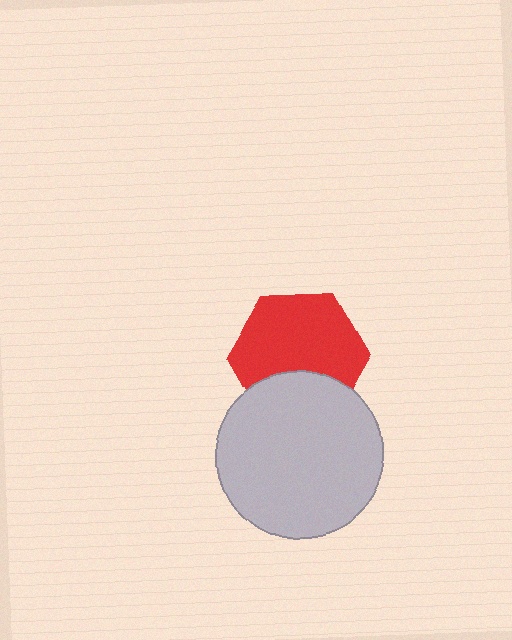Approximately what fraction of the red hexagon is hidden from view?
Roughly 30% of the red hexagon is hidden behind the light gray circle.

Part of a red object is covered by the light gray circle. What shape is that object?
It is a hexagon.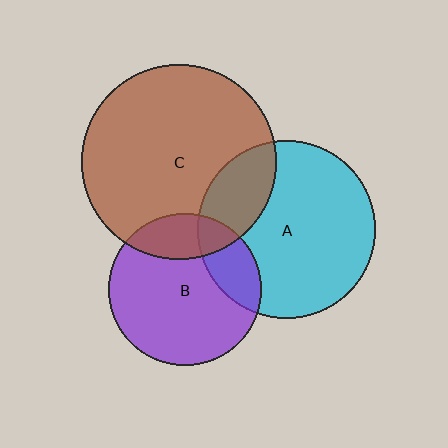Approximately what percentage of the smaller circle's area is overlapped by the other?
Approximately 20%.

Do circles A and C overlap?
Yes.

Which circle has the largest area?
Circle C (brown).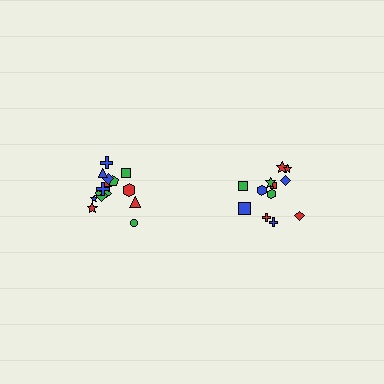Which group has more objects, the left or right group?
The left group.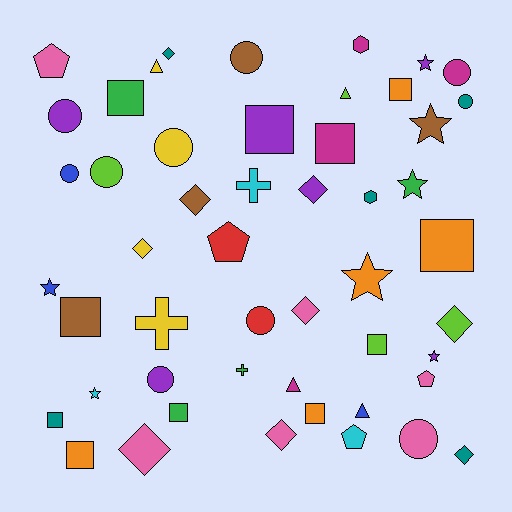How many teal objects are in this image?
There are 5 teal objects.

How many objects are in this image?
There are 50 objects.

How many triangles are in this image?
There are 4 triangles.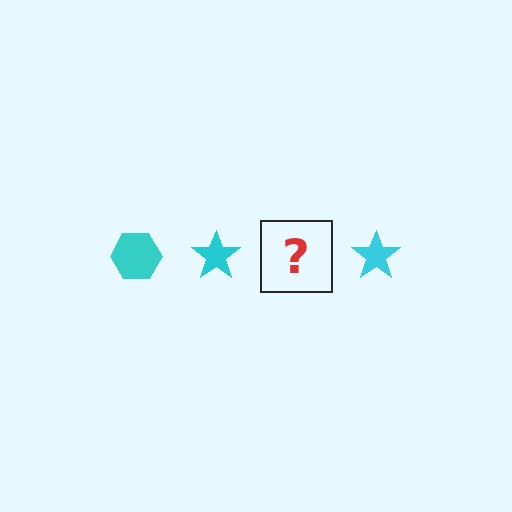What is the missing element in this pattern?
The missing element is a cyan hexagon.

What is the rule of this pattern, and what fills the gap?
The rule is that the pattern cycles through hexagon, star shapes in cyan. The gap should be filled with a cyan hexagon.